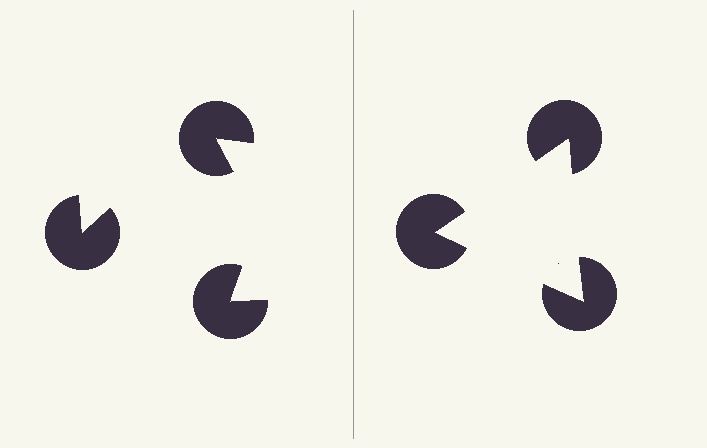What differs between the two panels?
The pac-man discs are positioned identically on both sides; only the wedge orientations differ. On the right they align to a triangle; on the left they are misaligned.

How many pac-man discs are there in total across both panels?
6 — 3 on each side.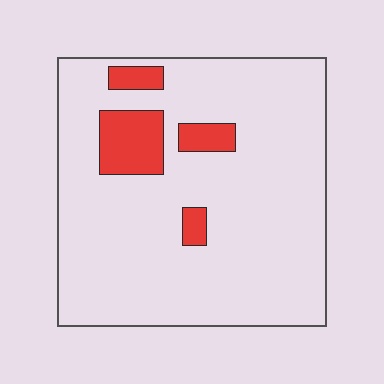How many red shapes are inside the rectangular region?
4.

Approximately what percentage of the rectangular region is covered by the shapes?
Approximately 10%.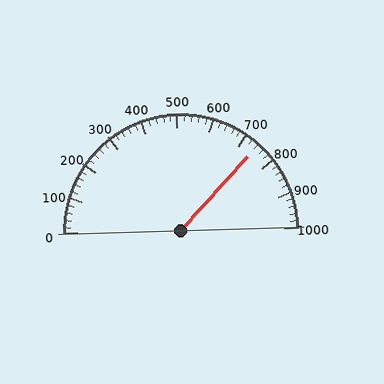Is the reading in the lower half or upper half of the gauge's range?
The reading is in the upper half of the range (0 to 1000).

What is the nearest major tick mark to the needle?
The nearest major tick mark is 700.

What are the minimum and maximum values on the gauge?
The gauge ranges from 0 to 1000.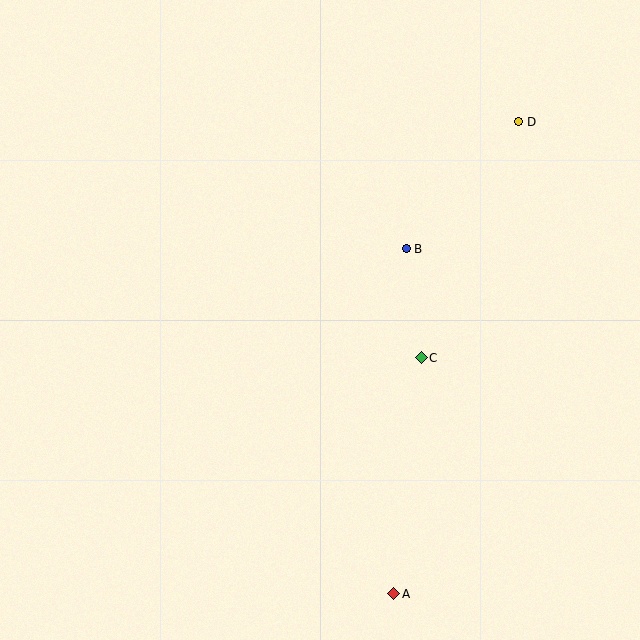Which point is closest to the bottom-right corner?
Point A is closest to the bottom-right corner.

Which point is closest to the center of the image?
Point C at (421, 358) is closest to the center.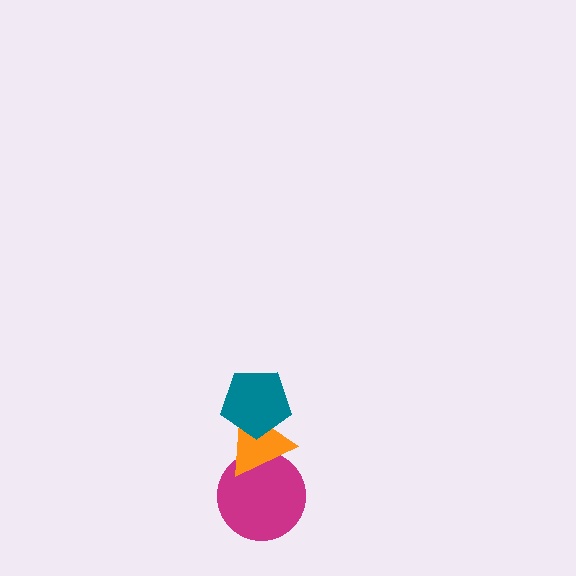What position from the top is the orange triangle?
The orange triangle is 2nd from the top.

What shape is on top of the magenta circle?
The orange triangle is on top of the magenta circle.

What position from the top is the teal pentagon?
The teal pentagon is 1st from the top.